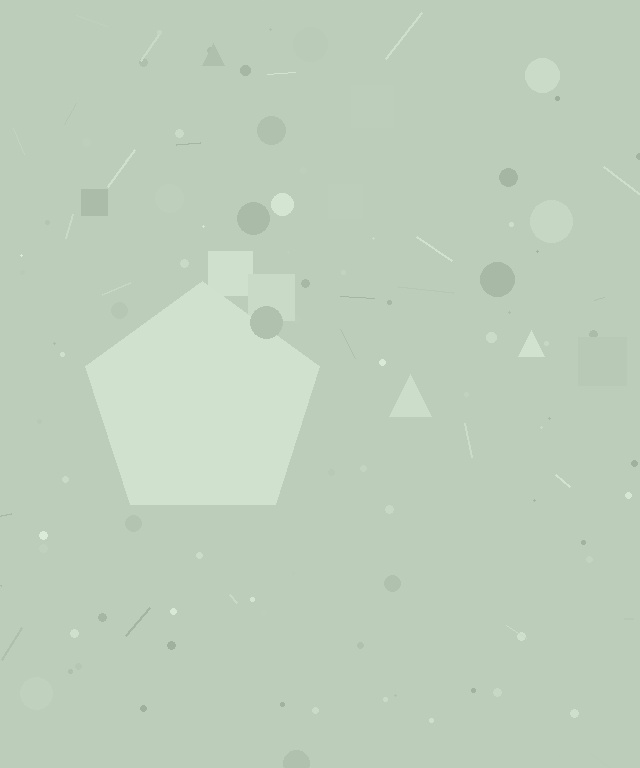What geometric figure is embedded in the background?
A pentagon is embedded in the background.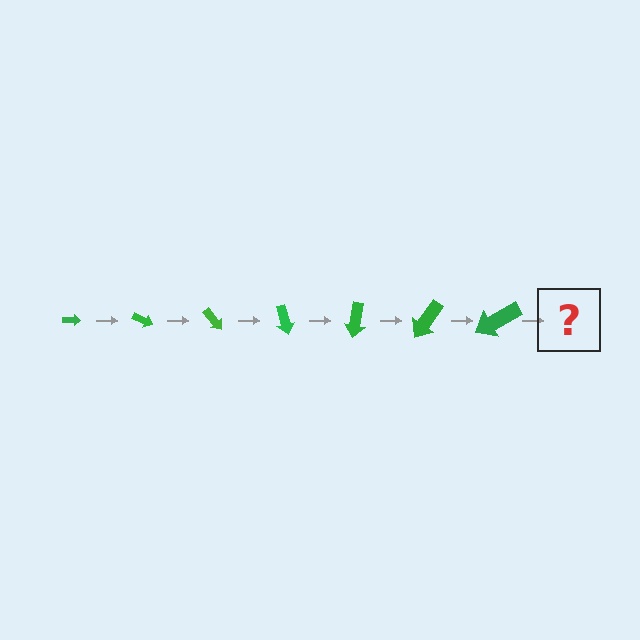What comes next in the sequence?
The next element should be an arrow, larger than the previous one and rotated 175 degrees from the start.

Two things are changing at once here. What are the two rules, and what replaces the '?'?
The two rules are that the arrow grows larger each step and it rotates 25 degrees each step. The '?' should be an arrow, larger than the previous one and rotated 175 degrees from the start.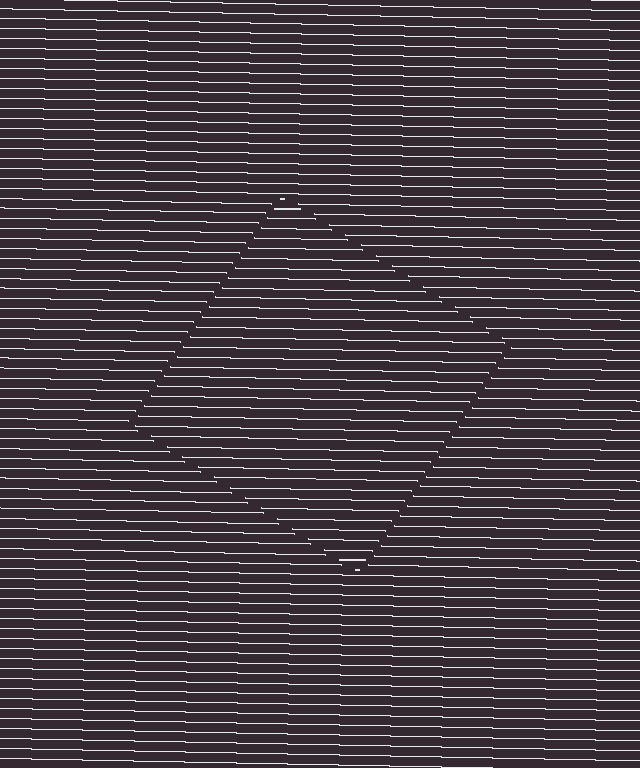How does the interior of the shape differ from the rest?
The interior of the shape contains the same grating, shifted by half a period — the contour is defined by the phase discontinuity where line-ends from the inner and outer gratings abut.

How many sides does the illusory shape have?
4 sides — the line-ends trace a square.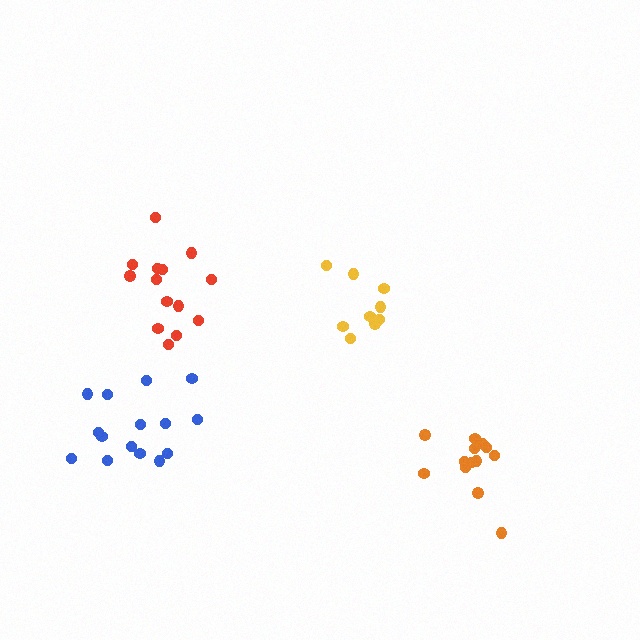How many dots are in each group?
Group 1: 9 dots, Group 2: 14 dots, Group 3: 13 dots, Group 4: 15 dots (51 total).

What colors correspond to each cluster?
The clusters are colored: yellow, red, orange, blue.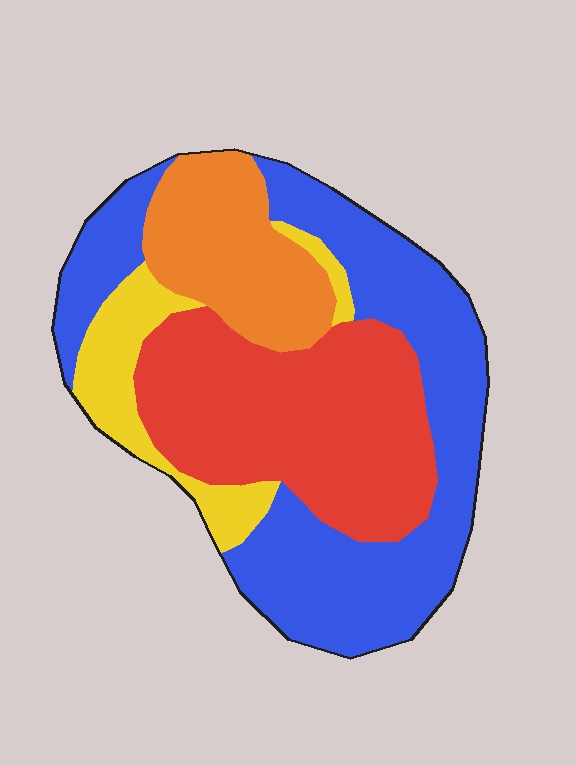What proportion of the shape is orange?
Orange takes up about one sixth (1/6) of the shape.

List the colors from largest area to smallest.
From largest to smallest: blue, red, orange, yellow.